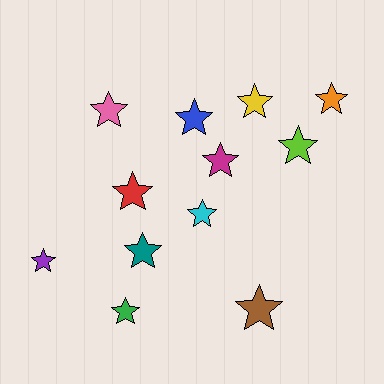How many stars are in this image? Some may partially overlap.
There are 12 stars.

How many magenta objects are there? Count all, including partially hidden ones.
There is 1 magenta object.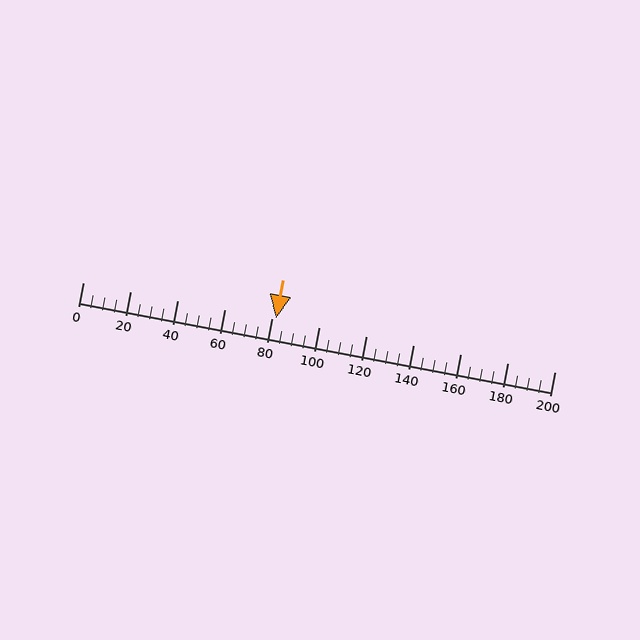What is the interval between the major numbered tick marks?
The major tick marks are spaced 20 units apart.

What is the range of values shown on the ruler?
The ruler shows values from 0 to 200.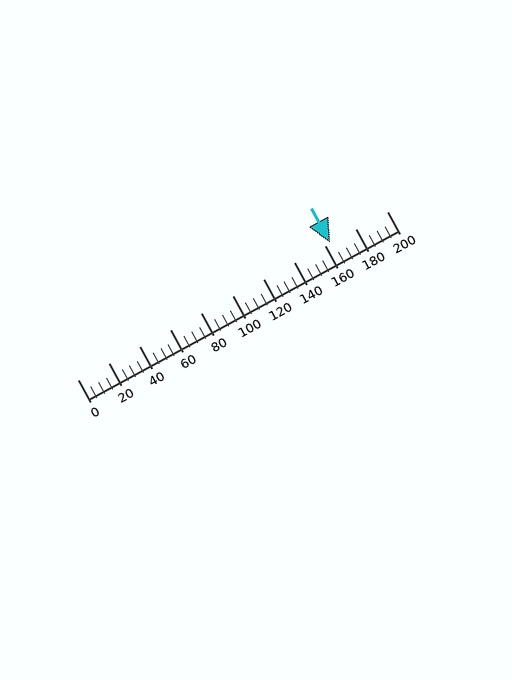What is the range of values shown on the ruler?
The ruler shows values from 0 to 200.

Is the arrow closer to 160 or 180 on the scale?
The arrow is closer to 160.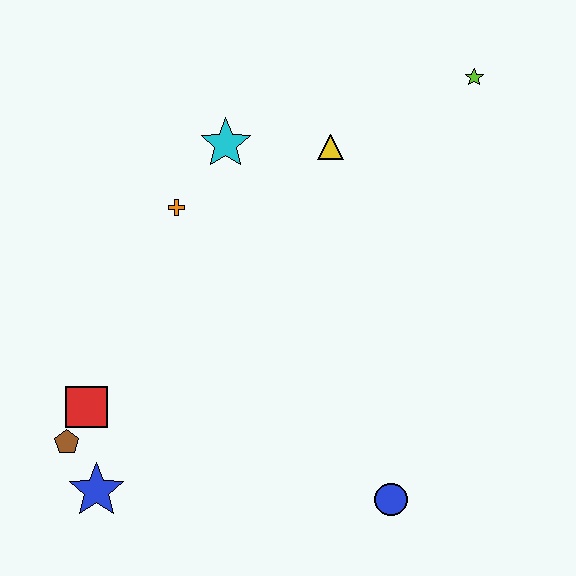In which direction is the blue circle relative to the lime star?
The blue circle is below the lime star.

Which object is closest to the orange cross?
The cyan star is closest to the orange cross.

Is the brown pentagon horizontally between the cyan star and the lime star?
No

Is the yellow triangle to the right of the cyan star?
Yes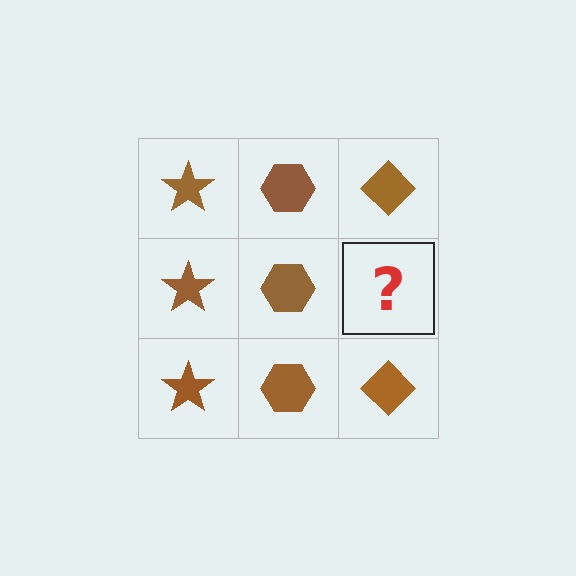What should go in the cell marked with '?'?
The missing cell should contain a brown diamond.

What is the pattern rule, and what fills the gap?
The rule is that each column has a consistent shape. The gap should be filled with a brown diamond.